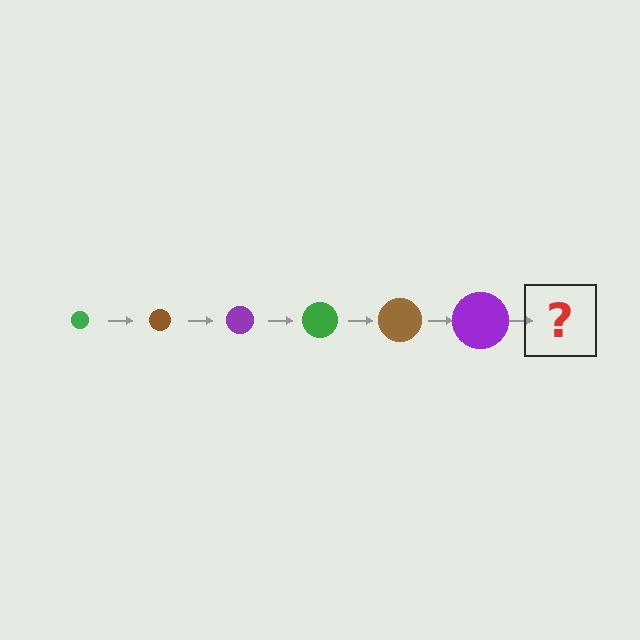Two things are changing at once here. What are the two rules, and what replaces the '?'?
The two rules are that the circle grows larger each step and the color cycles through green, brown, and purple. The '?' should be a green circle, larger than the previous one.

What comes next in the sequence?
The next element should be a green circle, larger than the previous one.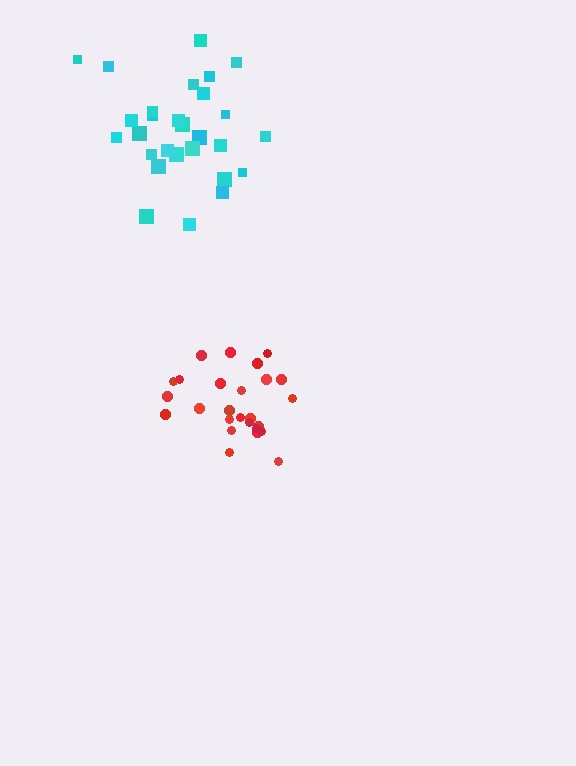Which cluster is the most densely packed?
Red.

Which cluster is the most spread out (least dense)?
Cyan.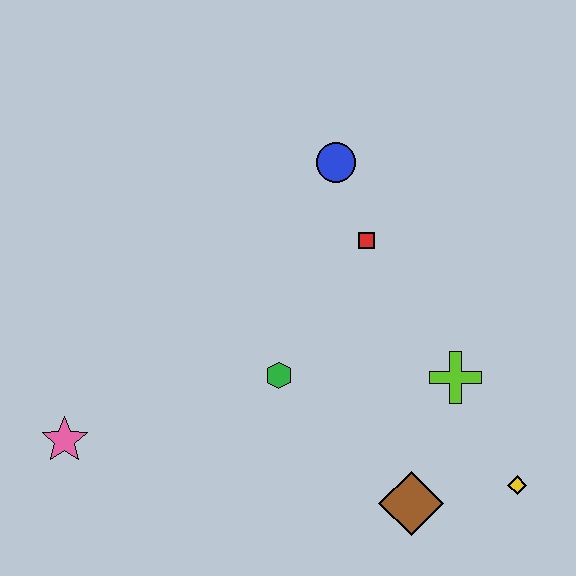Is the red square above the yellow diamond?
Yes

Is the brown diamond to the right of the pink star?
Yes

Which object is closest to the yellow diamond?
The brown diamond is closest to the yellow diamond.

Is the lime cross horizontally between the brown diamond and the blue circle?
No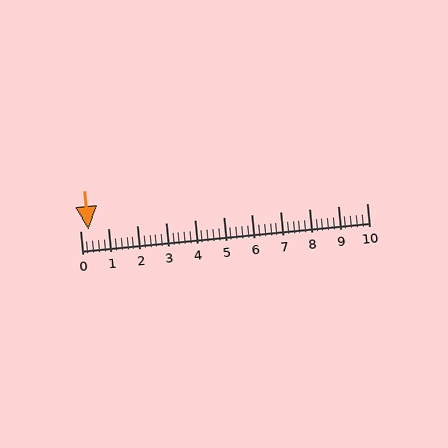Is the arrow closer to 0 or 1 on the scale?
The arrow is closer to 0.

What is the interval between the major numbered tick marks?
The major tick marks are spaced 1 units apart.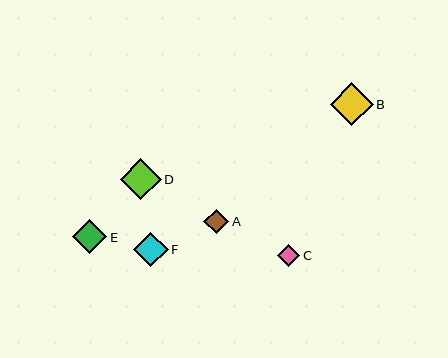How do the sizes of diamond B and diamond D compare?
Diamond B and diamond D are approximately the same size.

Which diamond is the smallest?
Diamond C is the smallest with a size of approximately 22 pixels.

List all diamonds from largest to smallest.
From largest to smallest: B, D, F, E, A, C.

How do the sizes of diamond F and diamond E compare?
Diamond F and diamond E are approximately the same size.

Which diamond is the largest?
Diamond B is the largest with a size of approximately 43 pixels.